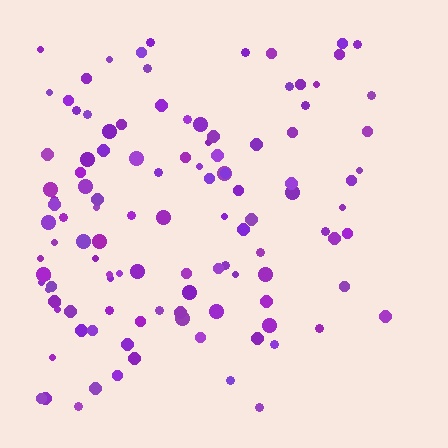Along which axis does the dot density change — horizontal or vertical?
Horizontal.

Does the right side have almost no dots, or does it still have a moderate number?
Still a moderate number, just noticeably fewer than the left.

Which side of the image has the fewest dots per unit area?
The right.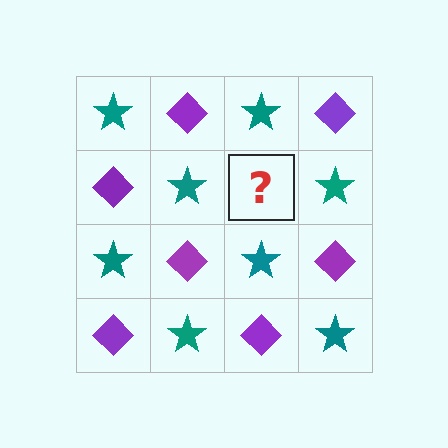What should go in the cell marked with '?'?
The missing cell should contain a purple diamond.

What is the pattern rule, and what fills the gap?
The rule is that it alternates teal star and purple diamond in a checkerboard pattern. The gap should be filled with a purple diamond.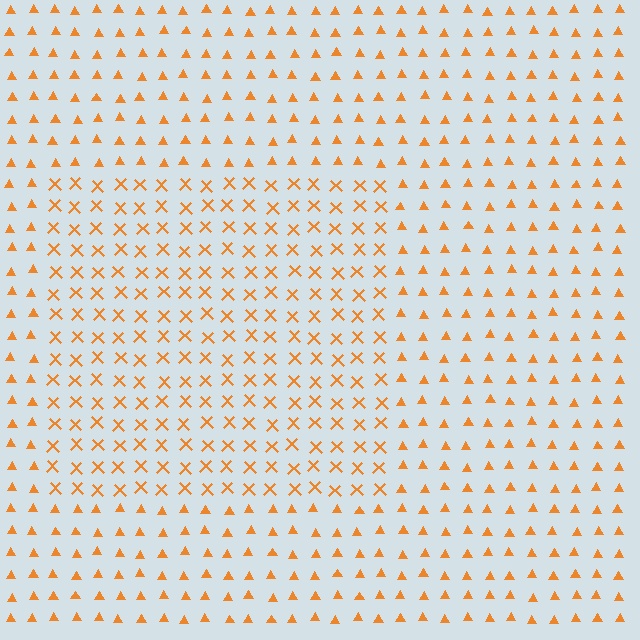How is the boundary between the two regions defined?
The boundary is defined by a change in element shape: X marks inside vs. triangles outside. All elements share the same color and spacing.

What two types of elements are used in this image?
The image uses X marks inside the rectangle region and triangles outside it.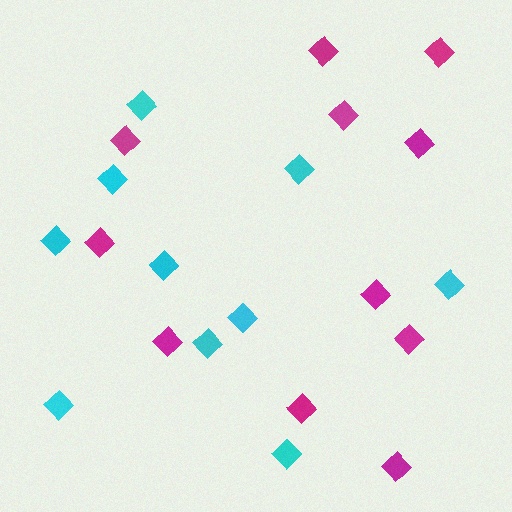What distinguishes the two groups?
There are 2 groups: one group of magenta diamonds (11) and one group of cyan diamonds (10).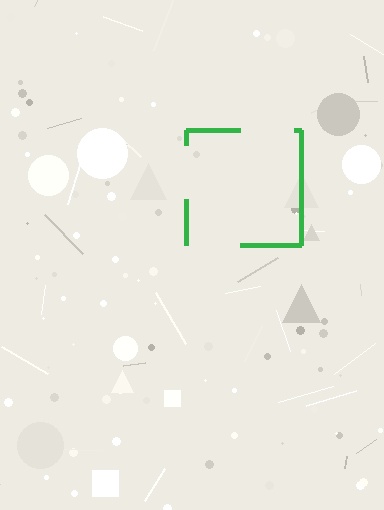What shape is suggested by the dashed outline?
The dashed outline suggests a square.